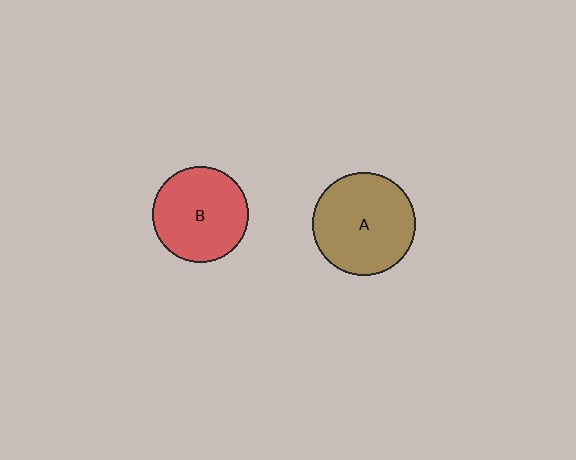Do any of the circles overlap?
No, none of the circles overlap.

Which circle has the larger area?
Circle A (brown).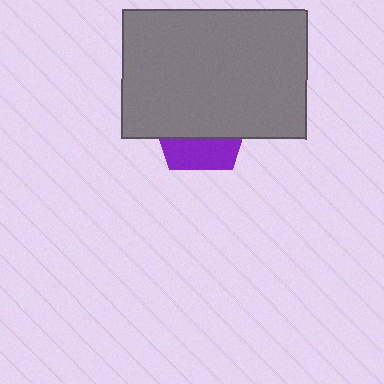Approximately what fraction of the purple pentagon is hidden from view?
Roughly 68% of the purple pentagon is hidden behind the gray rectangle.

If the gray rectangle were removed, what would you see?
You would see the complete purple pentagon.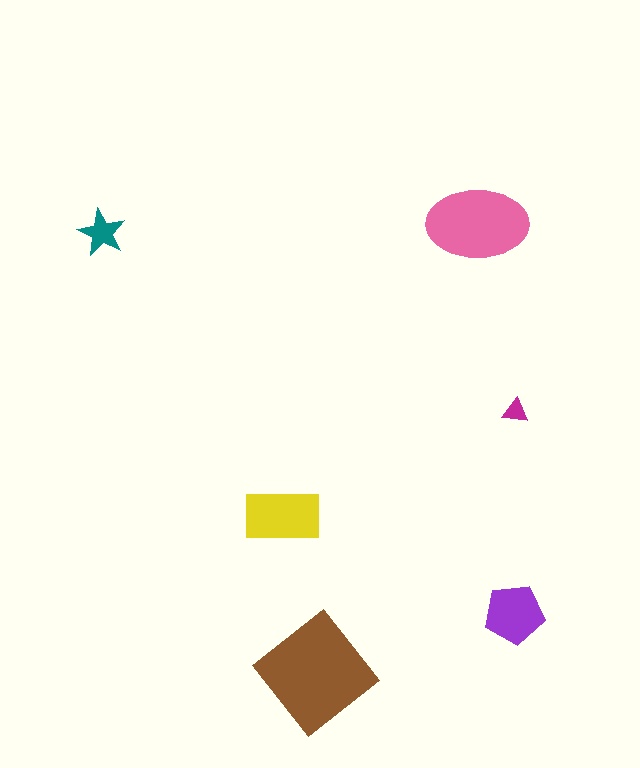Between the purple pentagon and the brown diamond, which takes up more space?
The brown diamond.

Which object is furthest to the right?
The magenta triangle is rightmost.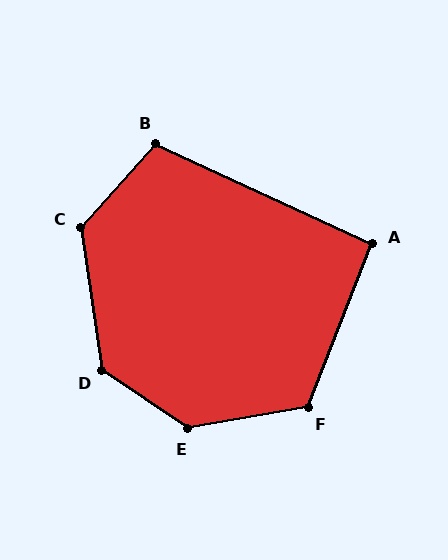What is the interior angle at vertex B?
Approximately 107 degrees (obtuse).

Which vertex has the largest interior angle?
E, at approximately 136 degrees.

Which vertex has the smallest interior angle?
A, at approximately 94 degrees.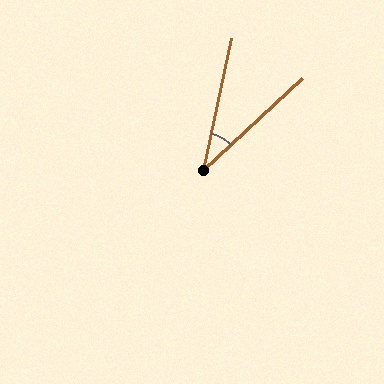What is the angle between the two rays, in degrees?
Approximately 35 degrees.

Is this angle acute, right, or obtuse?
It is acute.